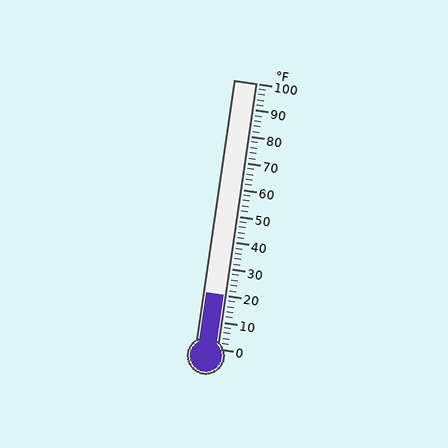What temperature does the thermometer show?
The thermometer shows approximately 20°F.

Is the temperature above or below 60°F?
The temperature is below 60°F.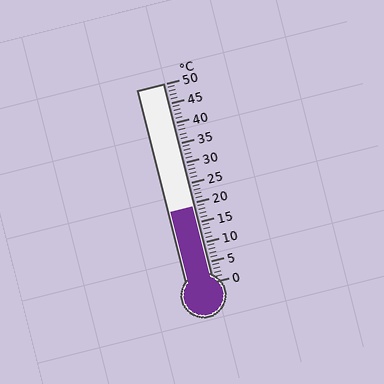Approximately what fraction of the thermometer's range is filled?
The thermometer is filled to approximately 40% of its range.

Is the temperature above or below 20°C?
The temperature is below 20°C.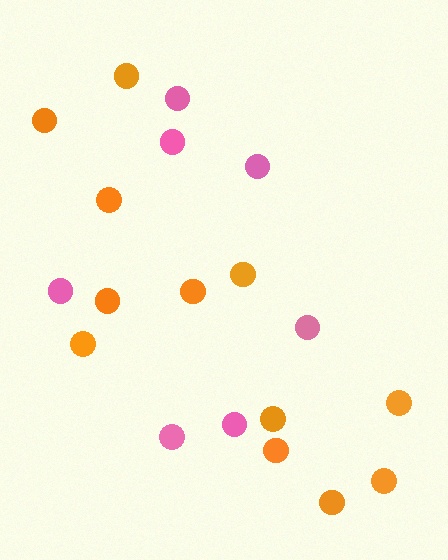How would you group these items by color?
There are 2 groups: one group of orange circles (12) and one group of pink circles (7).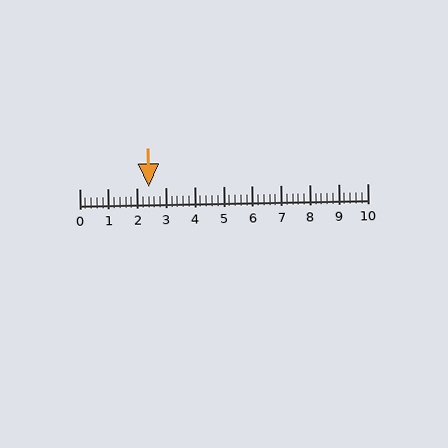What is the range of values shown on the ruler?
The ruler shows values from 0 to 10.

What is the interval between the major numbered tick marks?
The major tick marks are spaced 1 units apart.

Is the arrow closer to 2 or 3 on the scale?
The arrow is closer to 2.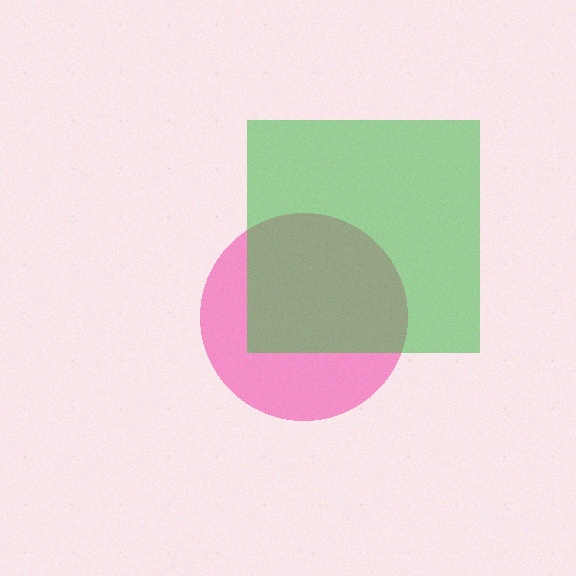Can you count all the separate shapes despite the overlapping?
Yes, there are 2 separate shapes.